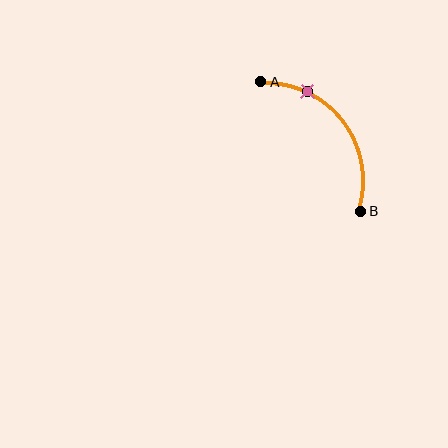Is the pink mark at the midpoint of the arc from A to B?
No. The pink mark lies on the arc but is closer to endpoint A. The arc midpoint would be at the point on the curve equidistant along the arc from both A and B.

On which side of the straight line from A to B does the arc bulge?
The arc bulges above and to the right of the straight line connecting A and B.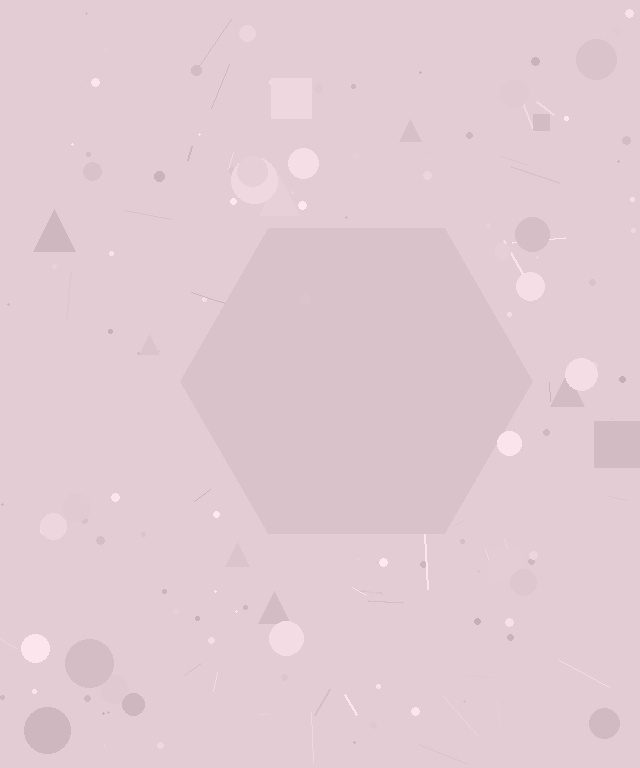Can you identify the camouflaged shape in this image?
The camouflaged shape is a hexagon.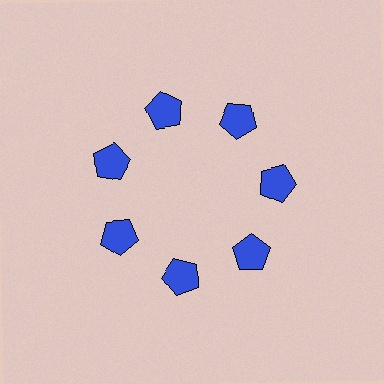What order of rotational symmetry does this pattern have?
This pattern has 7-fold rotational symmetry.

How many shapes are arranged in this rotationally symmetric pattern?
There are 7 shapes, arranged in 7 groups of 1.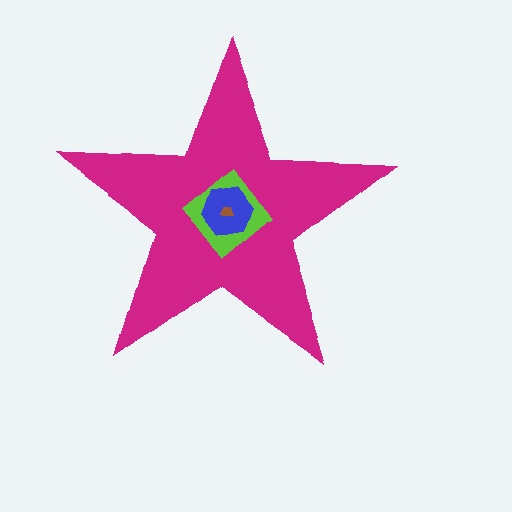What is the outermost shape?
The magenta star.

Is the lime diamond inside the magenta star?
Yes.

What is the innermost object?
The brown trapezoid.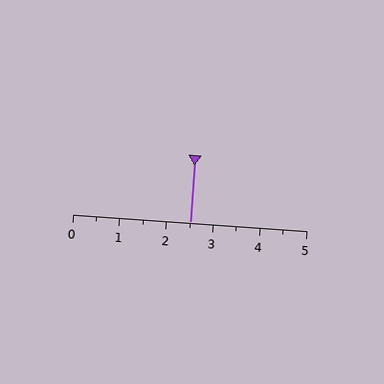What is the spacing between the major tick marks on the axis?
The major ticks are spaced 1 apart.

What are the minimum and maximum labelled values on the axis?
The axis runs from 0 to 5.